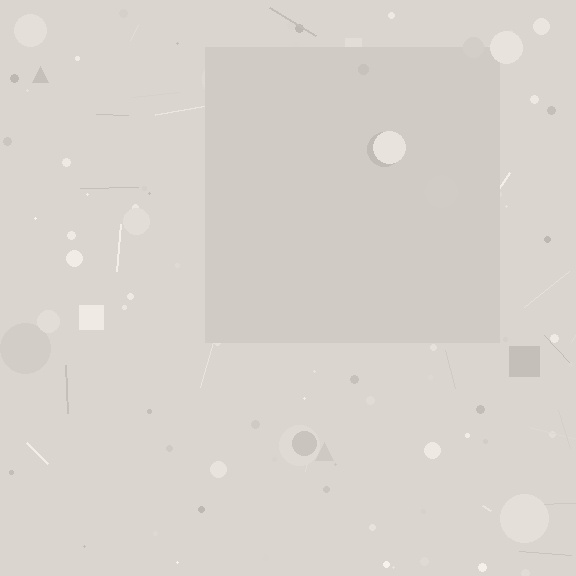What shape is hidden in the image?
A square is hidden in the image.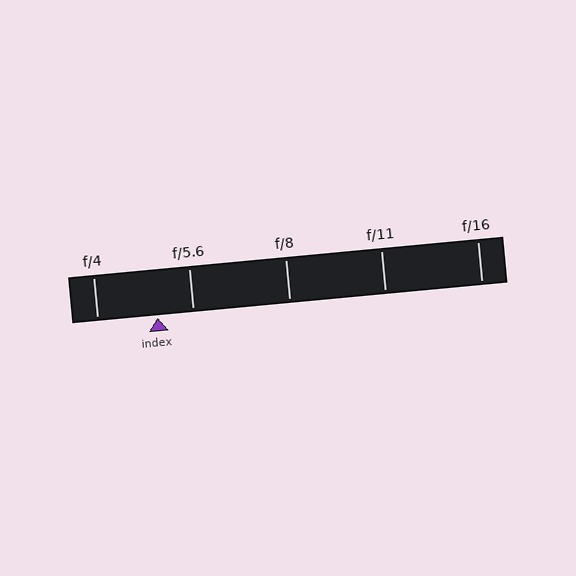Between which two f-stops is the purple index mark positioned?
The index mark is between f/4 and f/5.6.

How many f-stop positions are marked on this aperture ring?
There are 5 f-stop positions marked.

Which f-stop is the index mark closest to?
The index mark is closest to f/5.6.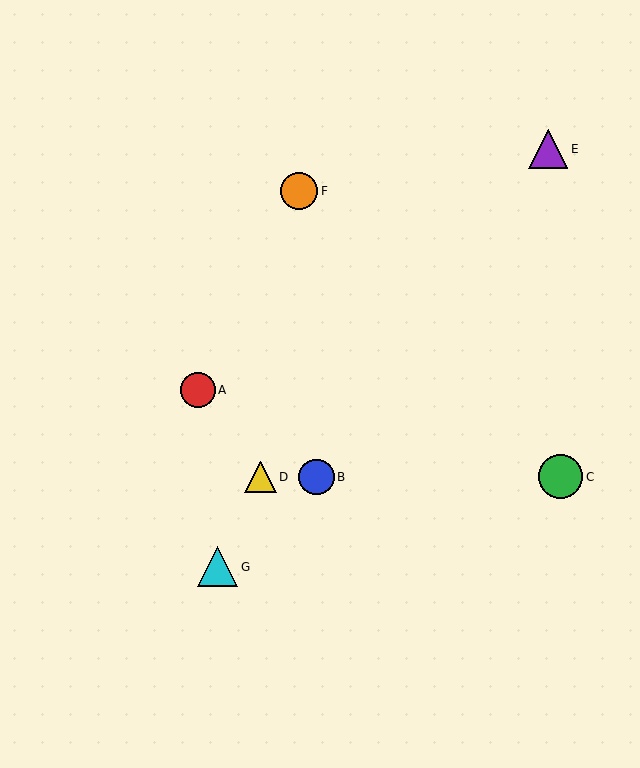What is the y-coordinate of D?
Object D is at y≈477.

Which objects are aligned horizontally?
Objects B, C, D are aligned horizontally.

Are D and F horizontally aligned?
No, D is at y≈477 and F is at y≈191.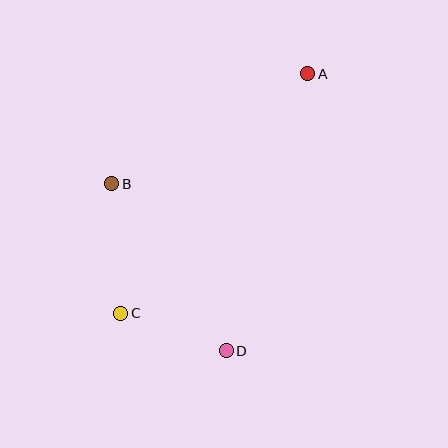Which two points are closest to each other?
Points C and D are closest to each other.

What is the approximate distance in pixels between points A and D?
The distance between A and D is approximately 289 pixels.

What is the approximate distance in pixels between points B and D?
The distance between B and D is approximately 202 pixels.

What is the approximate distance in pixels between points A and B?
The distance between A and B is approximately 225 pixels.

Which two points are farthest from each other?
Points A and C are farthest from each other.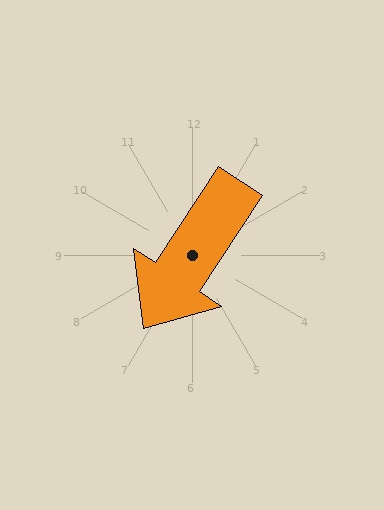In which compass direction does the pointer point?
Southwest.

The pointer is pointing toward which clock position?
Roughly 7 o'clock.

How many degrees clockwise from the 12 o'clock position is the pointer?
Approximately 213 degrees.